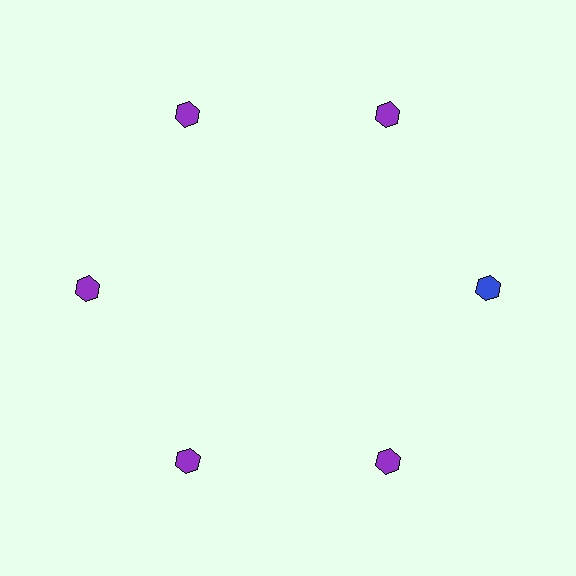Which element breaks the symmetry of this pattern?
The blue hexagon at roughly the 3 o'clock position breaks the symmetry. All other shapes are purple hexagons.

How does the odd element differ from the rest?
It has a different color: blue instead of purple.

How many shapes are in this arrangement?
There are 6 shapes arranged in a ring pattern.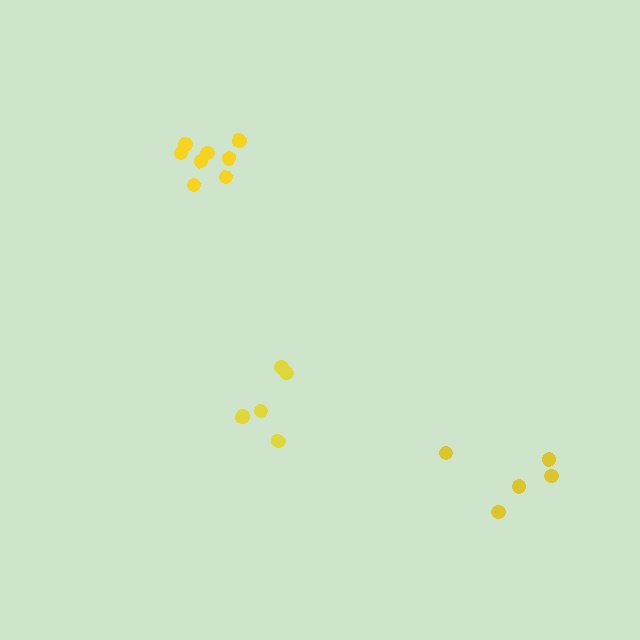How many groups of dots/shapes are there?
There are 3 groups.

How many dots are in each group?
Group 1: 5 dots, Group 2: 5 dots, Group 3: 8 dots (18 total).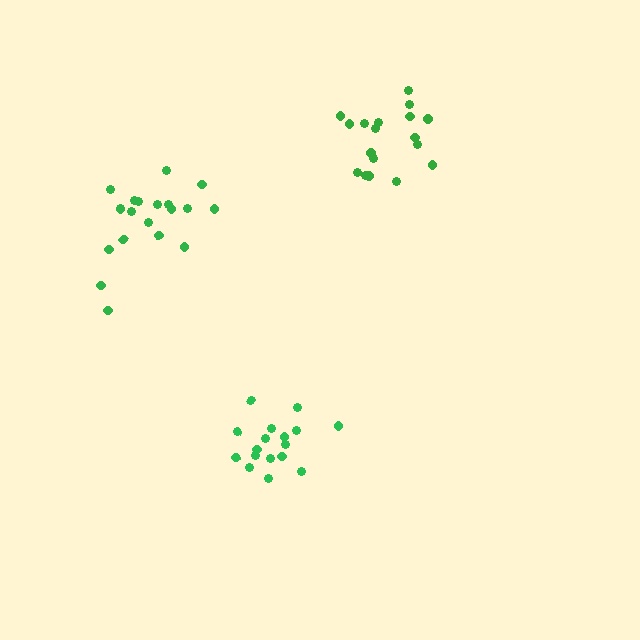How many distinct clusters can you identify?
There are 3 distinct clusters.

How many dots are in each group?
Group 1: 20 dots, Group 2: 17 dots, Group 3: 18 dots (55 total).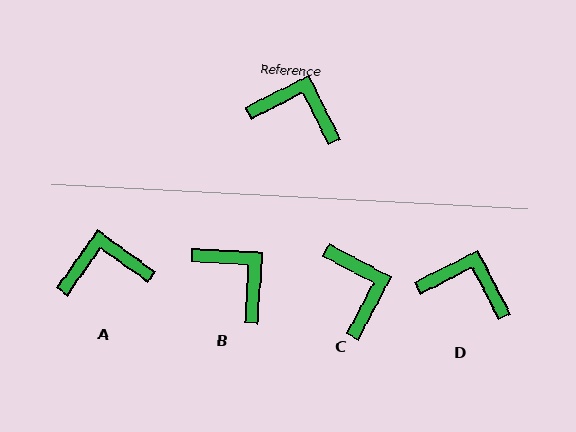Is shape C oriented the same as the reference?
No, it is off by about 55 degrees.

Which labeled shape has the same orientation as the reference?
D.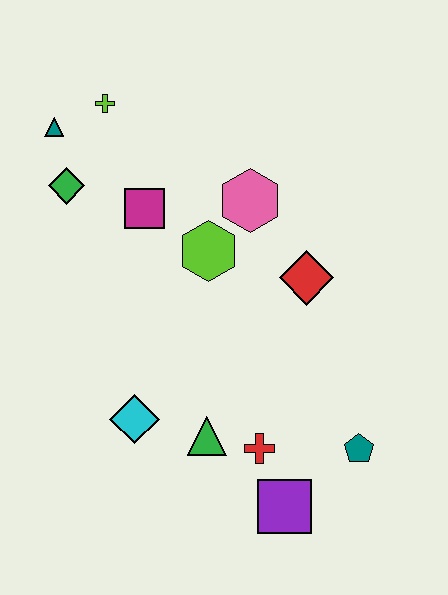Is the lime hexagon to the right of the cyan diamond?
Yes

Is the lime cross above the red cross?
Yes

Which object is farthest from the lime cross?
The purple square is farthest from the lime cross.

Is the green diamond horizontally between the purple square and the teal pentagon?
No